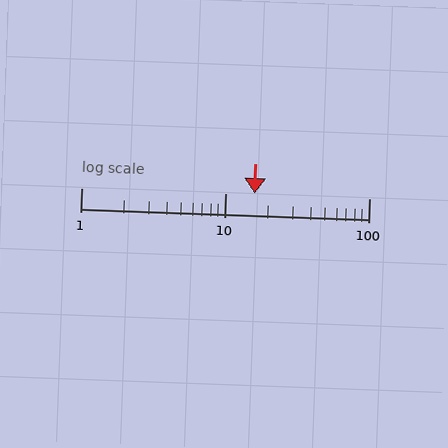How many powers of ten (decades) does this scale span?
The scale spans 2 decades, from 1 to 100.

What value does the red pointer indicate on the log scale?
The pointer indicates approximately 16.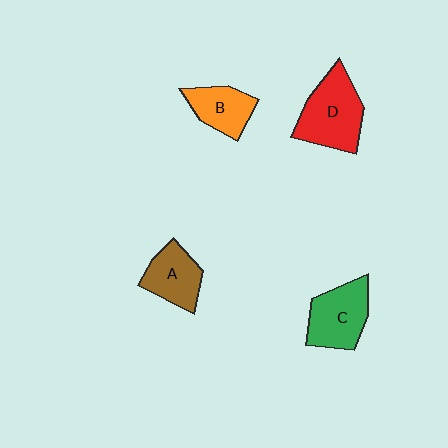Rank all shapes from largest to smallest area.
From largest to smallest: D (red), C (green), A (brown), B (orange).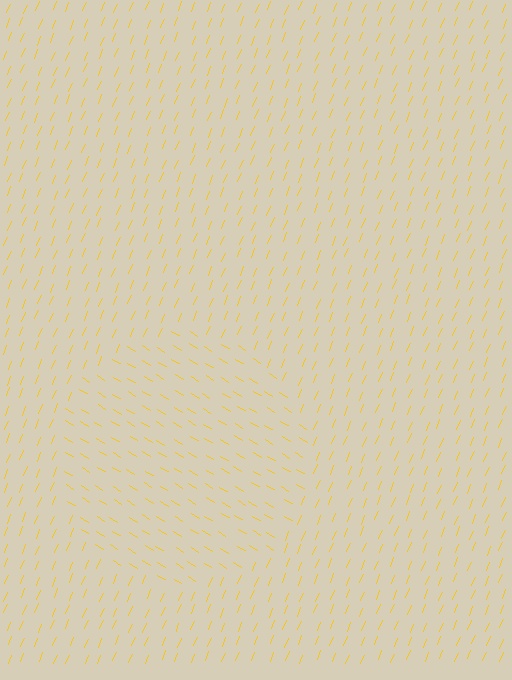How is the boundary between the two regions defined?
The boundary is defined purely by a change in line orientation (approximately 81 degrees difference). All lines are the same color and thickness.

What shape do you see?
I see a circle.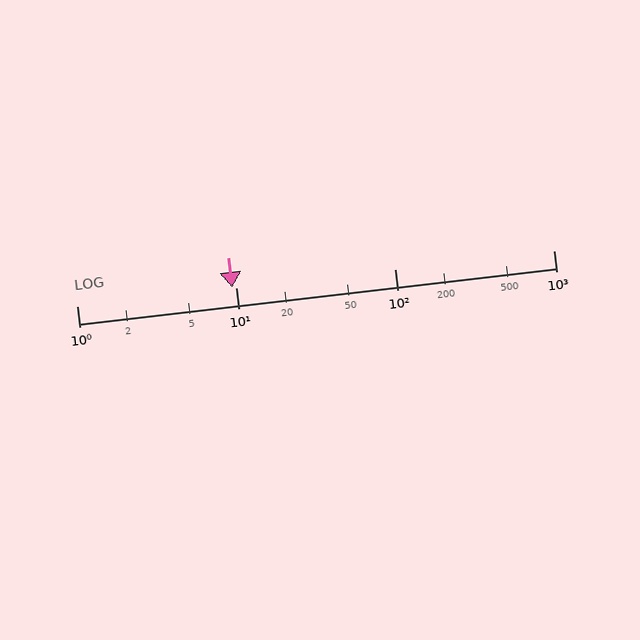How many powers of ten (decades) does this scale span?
The scale spans 3 decades, from 1 to 1000.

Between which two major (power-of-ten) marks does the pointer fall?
The pointer is between 1 and 10.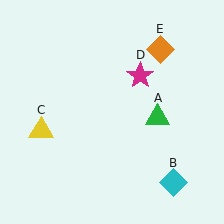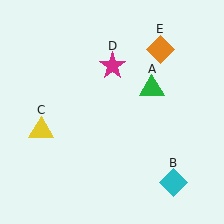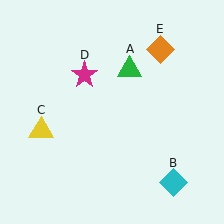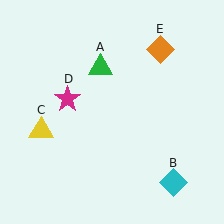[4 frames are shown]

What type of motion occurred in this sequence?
The green triangle (object A), magenta star (object D) rotated counterclockwise around the center of the scene.